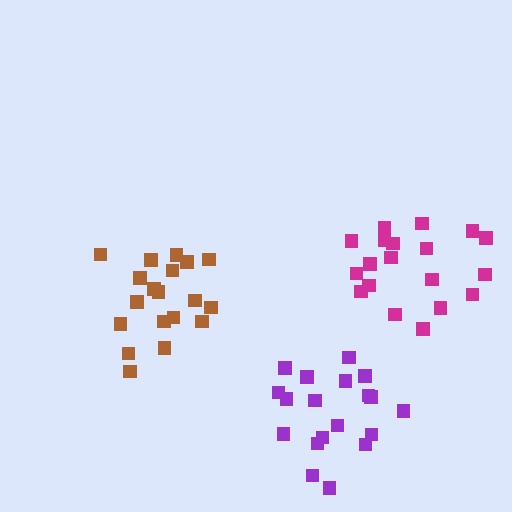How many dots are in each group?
Group 1: 19 dots, Group 2: 19 dots, Group 3: 19 dots (57 total).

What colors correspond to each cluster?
The clusters are colored: brown, magenta, purple.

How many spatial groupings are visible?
There are 3 spatial groupings.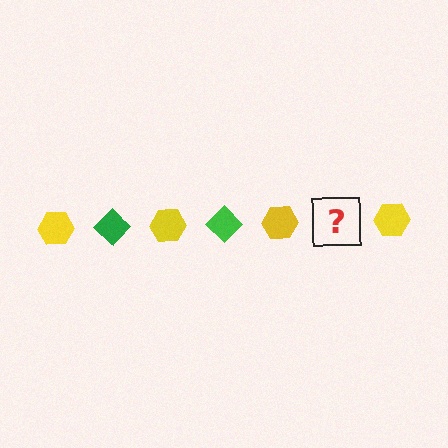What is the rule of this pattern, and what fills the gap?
The rule is that the pattern alternates between yellow hexagon and green diamond. The gap should be filled with a green diamond.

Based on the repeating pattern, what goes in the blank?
The blank should be a green diamond.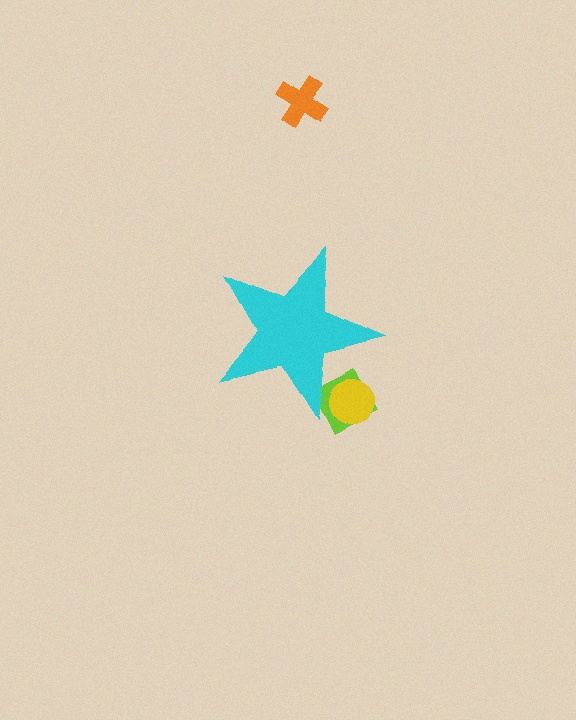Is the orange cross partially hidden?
No, the orange cross is fully visible.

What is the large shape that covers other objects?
A cyan star.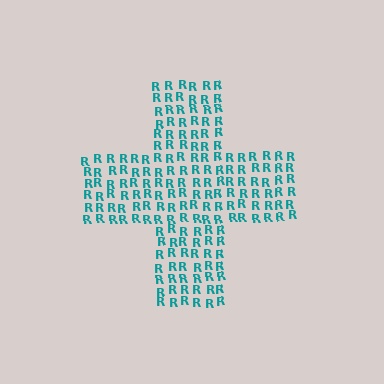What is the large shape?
The large shape is a cross.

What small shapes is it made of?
It is made of small letter R's.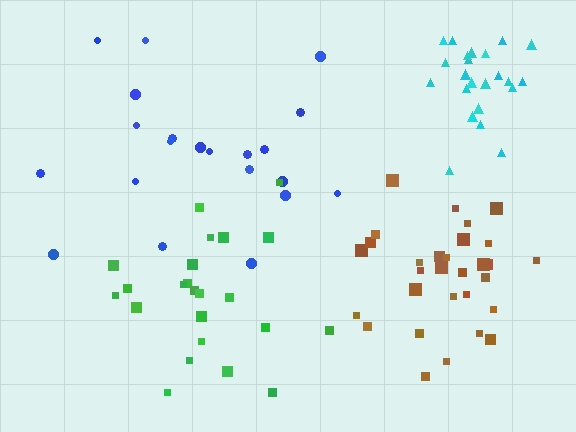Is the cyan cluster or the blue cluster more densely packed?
Cyan.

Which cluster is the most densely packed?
Cyan.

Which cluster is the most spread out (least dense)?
Blue.